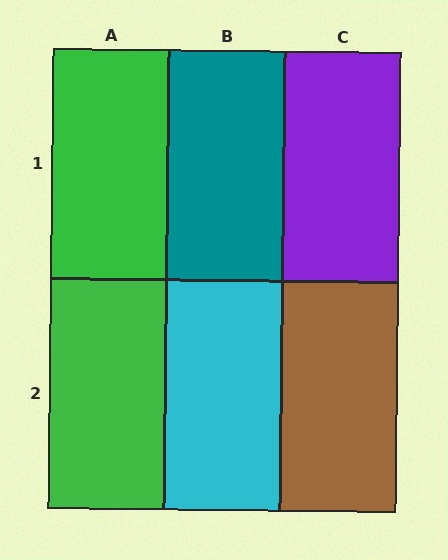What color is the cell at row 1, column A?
Green.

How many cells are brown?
1 cell is brown.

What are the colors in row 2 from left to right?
Green, cyan, brown.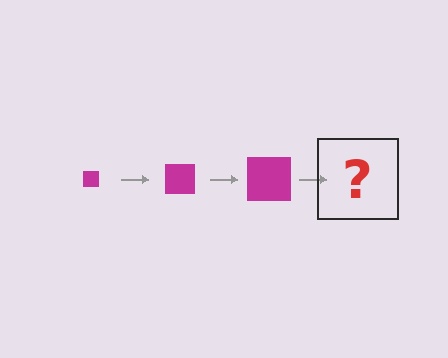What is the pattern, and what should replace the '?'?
The pattern is that the square gets progressively larger each step. The '?' should be a magenta square, larger than the previous one.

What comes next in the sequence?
The next element should be a magenta square, larger than the previous one.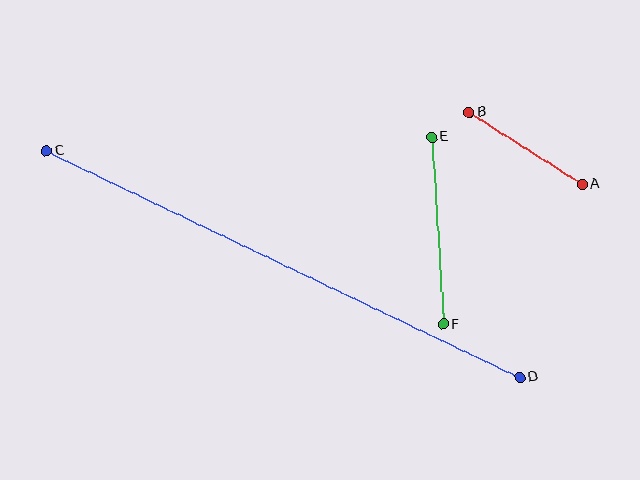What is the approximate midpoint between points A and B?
The midpoint is at approximately (525, 148) pixels.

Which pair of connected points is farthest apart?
Points C and D are farthest apart.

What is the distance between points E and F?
The distance is approximately 187 pixels.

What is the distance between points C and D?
The distance is approximately 525 pixels.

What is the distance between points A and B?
The distance is approximately 134 pixels.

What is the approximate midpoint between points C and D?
The midpoint is at approximately (283, 264) pixels.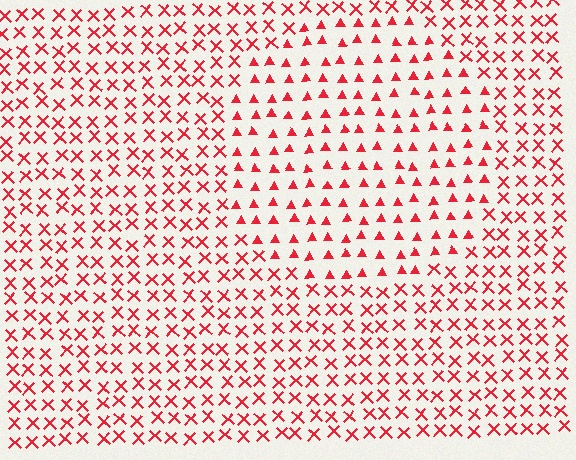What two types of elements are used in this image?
The image uses triangles inside the circle region and X marks outside it.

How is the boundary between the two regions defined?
The boundary is defined by a change in element shape: triangles inside vs. X marks outside. All elements share the same color and spacing.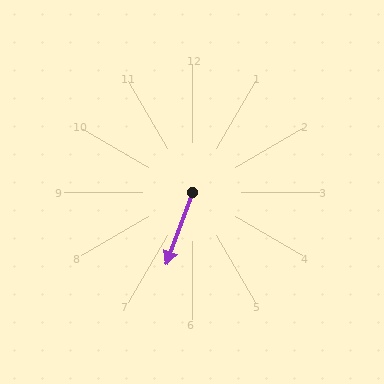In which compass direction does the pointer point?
South.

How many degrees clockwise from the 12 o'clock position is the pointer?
Approximately 200 degrees.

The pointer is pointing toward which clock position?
Roughly 7 o'clock.